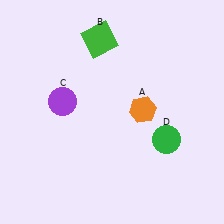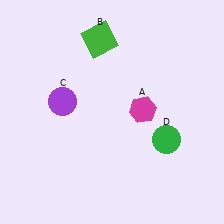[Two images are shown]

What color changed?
The hexagon (A) changed from orange in Image 1 to magenta in Image 2.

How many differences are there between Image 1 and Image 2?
There is 1 difference between the two images.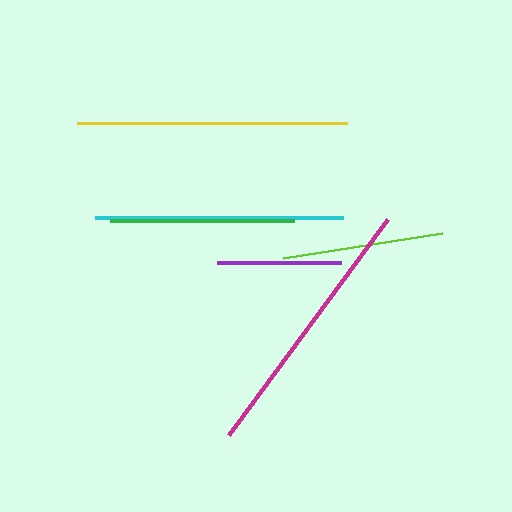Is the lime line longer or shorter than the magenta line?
The magenta line is longer than the lime line.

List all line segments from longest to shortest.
From longest to shortest: yellow, magenta, cyan, green, lime, purple.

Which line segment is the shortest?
The purple line is the shortest at approximately 125 pixels.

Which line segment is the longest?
The yellow line is the longest at approximately 270 pixels.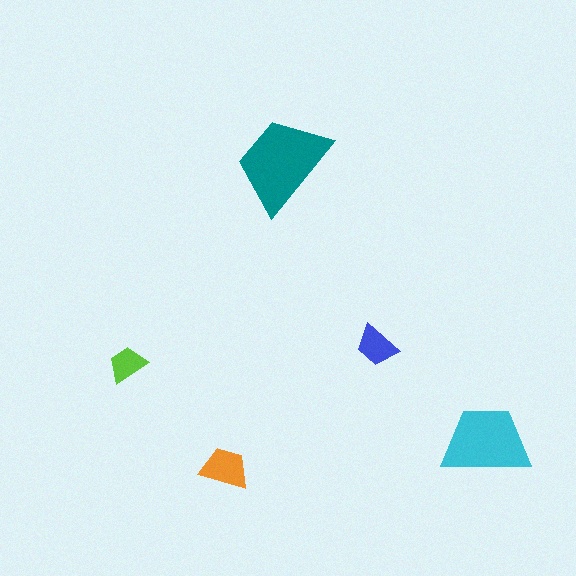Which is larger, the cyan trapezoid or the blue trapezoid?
The cyan one.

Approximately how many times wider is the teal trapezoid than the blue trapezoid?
About 2.5 times wider.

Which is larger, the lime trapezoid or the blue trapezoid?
The blue one.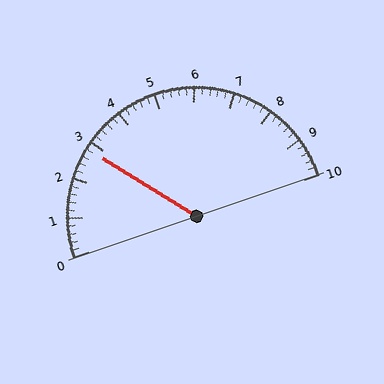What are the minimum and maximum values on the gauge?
The gauge ranges from 0 to 10.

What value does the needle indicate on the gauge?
The needle indicates approximately 2.8.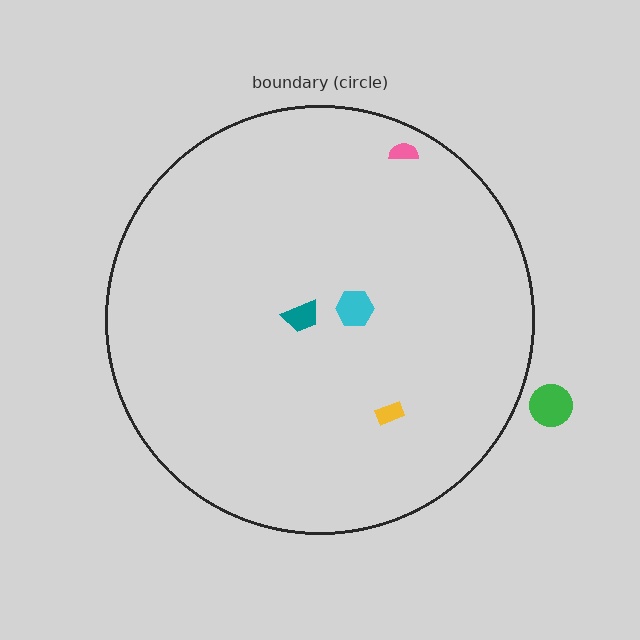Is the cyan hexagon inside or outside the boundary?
Inside.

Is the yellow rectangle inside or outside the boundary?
Inside.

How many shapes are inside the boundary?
4 inside, 1 outside.